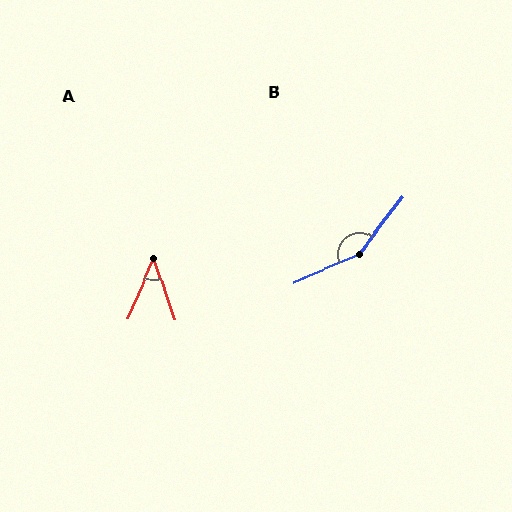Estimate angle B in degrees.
Approximately 151 degrees.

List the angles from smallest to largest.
A (42°), B (151°).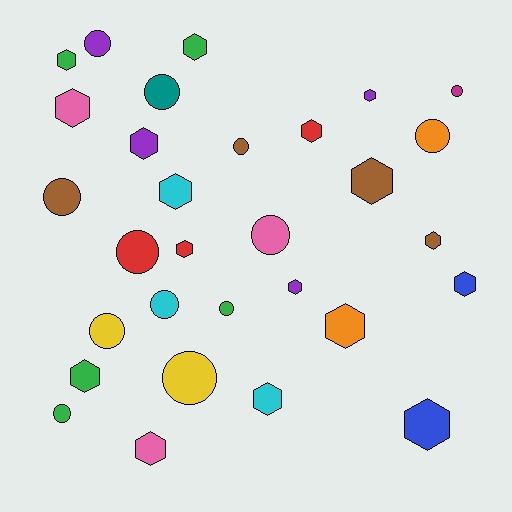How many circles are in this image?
There are 13 circles.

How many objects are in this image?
There are 30 objects.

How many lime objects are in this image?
There are no lime objects.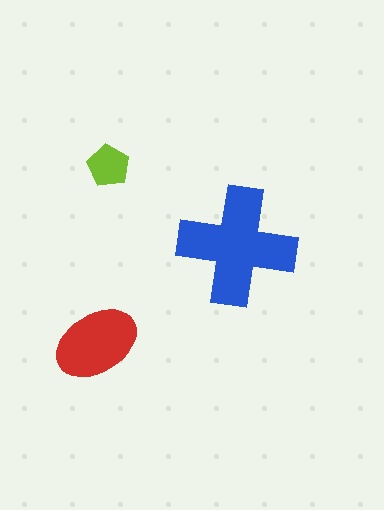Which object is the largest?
The blue cross.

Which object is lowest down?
The red ellipse is bottommost.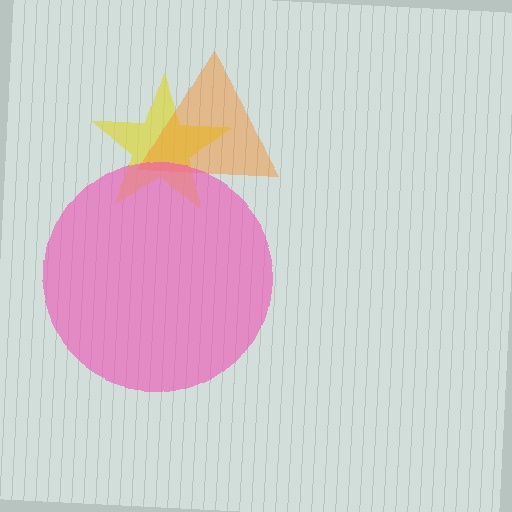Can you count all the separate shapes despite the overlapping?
Yes, there are 3 separate shapes.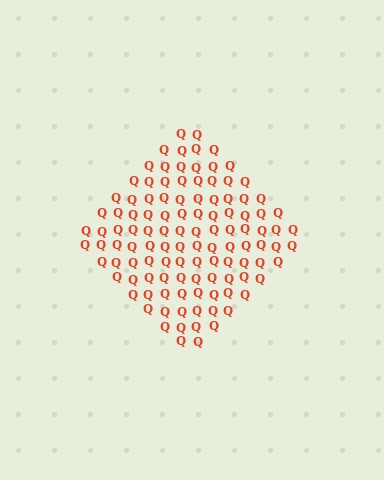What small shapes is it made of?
It is made of small letter Q's.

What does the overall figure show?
The overall figure shows a diamond.